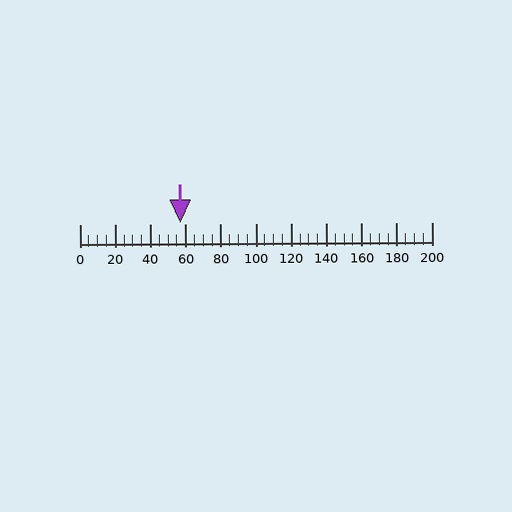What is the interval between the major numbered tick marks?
The major tick marks are spaced 20 units apart.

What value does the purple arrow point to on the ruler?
The purple arrow points to approximately 57.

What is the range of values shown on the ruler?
The ruler shows values from 0 to 200.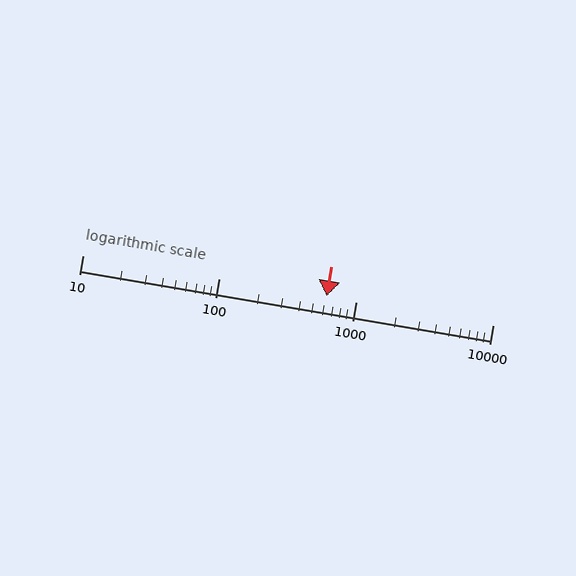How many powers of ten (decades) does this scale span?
The scale spans 3 decades, from 10 to 10000.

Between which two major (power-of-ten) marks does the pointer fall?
The pointer is between 100 and 1000.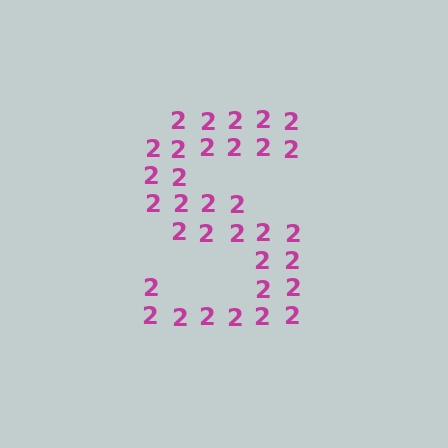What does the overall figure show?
The overall figure shows the letter S.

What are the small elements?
The small elements are digit 2's.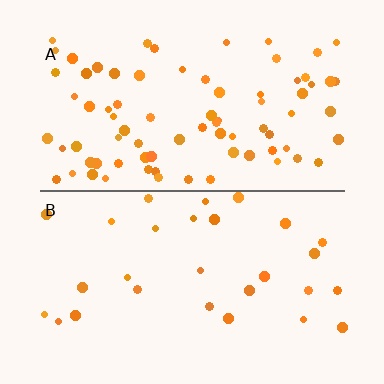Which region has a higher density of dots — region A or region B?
A (the top).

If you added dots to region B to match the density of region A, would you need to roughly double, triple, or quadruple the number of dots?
Approximately triple.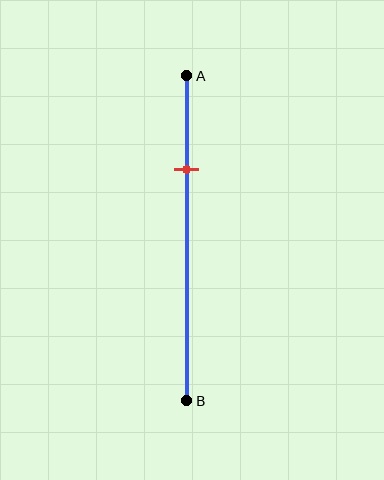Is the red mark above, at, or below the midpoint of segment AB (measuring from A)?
The red mark is above the midpoint of segment AB.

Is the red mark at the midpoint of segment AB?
No, the mark is at about 30% from A, not at the 50% midpoint.